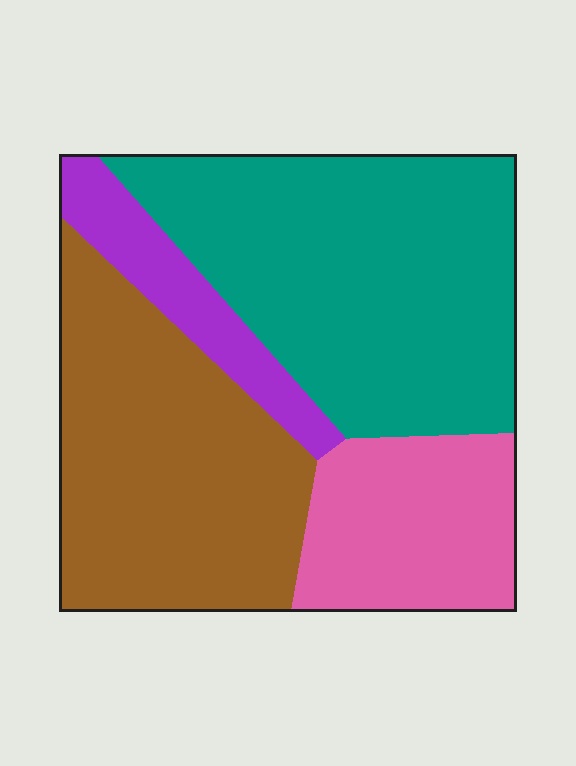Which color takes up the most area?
Teal, at roughly 40%.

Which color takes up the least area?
Purple, at roughly 10%.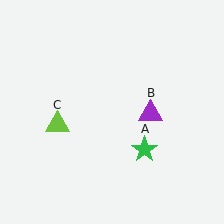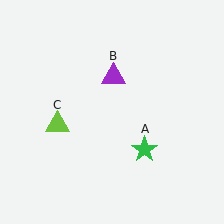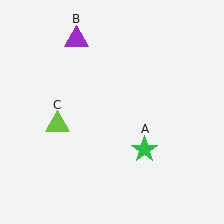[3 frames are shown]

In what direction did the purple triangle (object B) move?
The purple triangle (object B) moved up and to the left.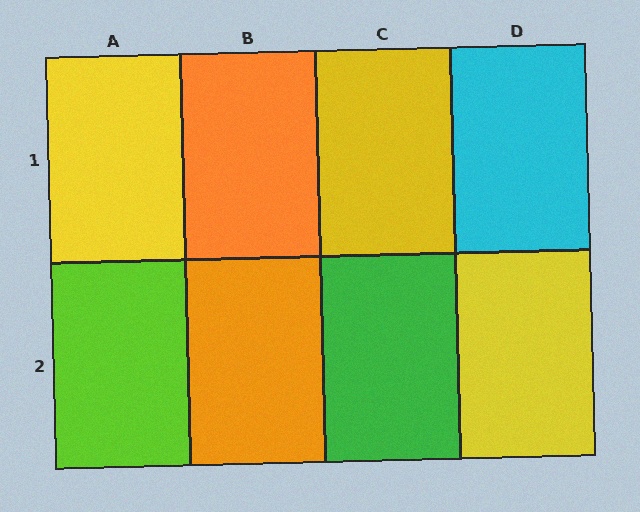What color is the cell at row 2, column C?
Green.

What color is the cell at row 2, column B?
Orange.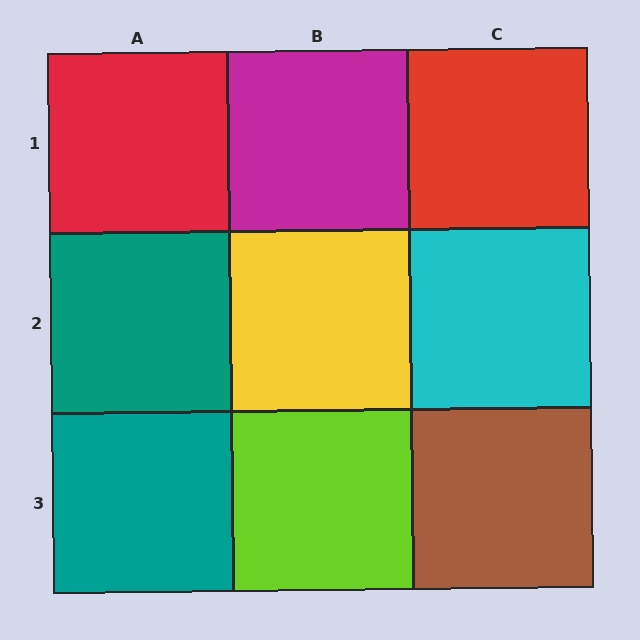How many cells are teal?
2 cells are teal.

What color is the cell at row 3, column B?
Lime.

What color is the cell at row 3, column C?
Brown.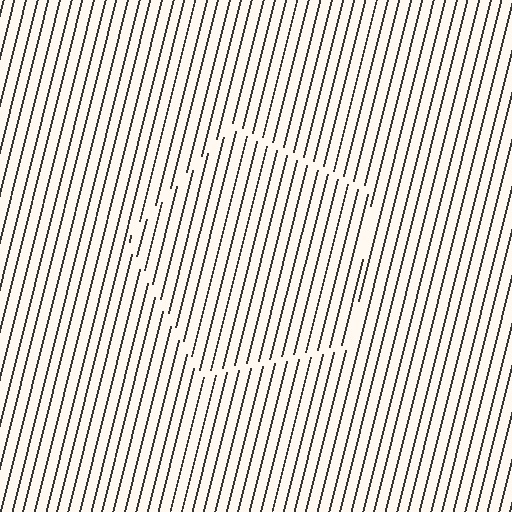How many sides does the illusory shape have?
5 sides — the line-ends trace a pentagon.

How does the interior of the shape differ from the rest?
The interior of the shape contains the same grating, shifted by half a period — the contour is defined by the phase discontinuity where line-ends from the inner and outer gratings abut.